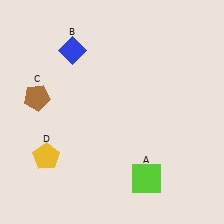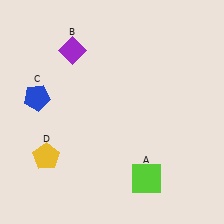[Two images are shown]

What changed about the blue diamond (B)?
In Image 1, B is blue. In Image 2, it changed to purple.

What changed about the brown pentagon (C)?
In Image 1, C is brown. In Image 2, it changed to blue.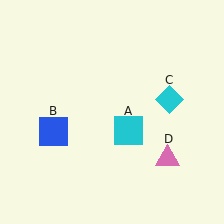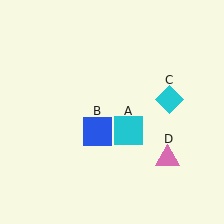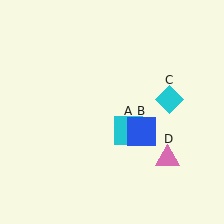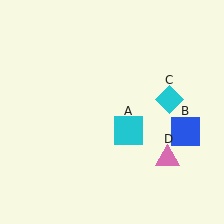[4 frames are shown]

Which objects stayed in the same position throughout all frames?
Cyan square (object A) and cyan diamond (object C) and pink triangle (object D) remained stationary.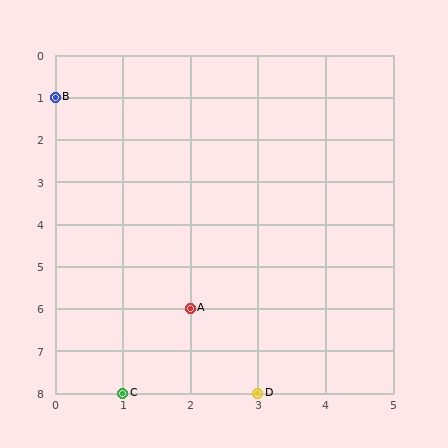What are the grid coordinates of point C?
Point C is at grid coordinates (1, 8).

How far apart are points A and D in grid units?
Points A and D are 1 column and 2 rows apart (about 2.2 grid units diagonally).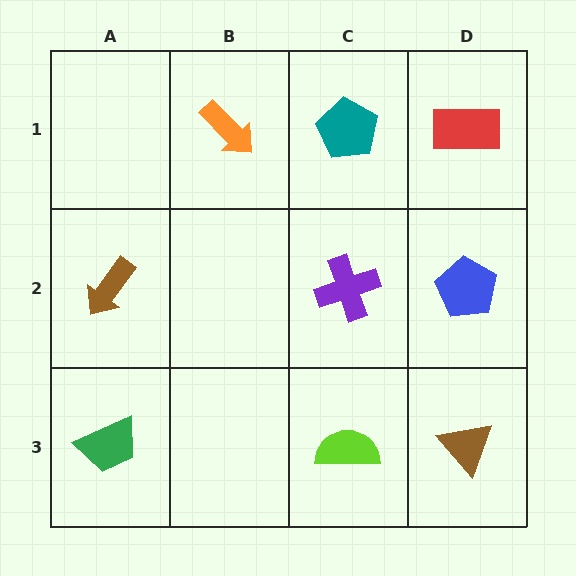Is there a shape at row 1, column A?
No, that cell is empty.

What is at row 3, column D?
A brown triangle.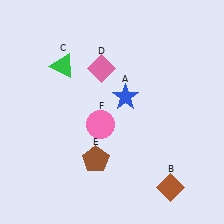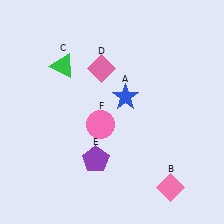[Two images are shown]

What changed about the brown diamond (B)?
In Image 1, B is brown. In Image 2, it changed to pink.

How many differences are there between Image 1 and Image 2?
There are 2 differences between the two images.